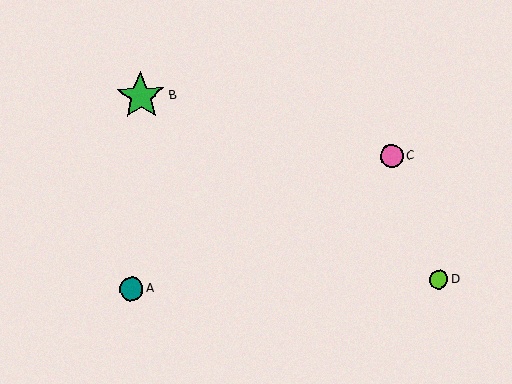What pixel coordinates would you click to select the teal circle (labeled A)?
Click at (131, 289) to select the teal circle A.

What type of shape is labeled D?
Shape D is a lime circle.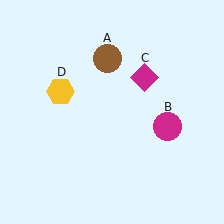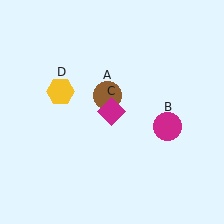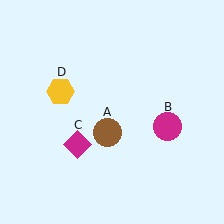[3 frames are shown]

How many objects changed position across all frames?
2 objects changed position: brown circle (object A), magenta diamond (object C).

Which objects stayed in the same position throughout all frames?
Magenta circle (object B) and yellow hexagon (object D) remained stationary.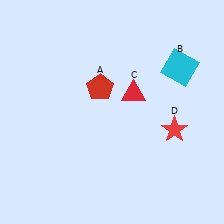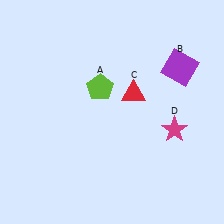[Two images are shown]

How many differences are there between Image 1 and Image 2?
There are 3 differences between the two images.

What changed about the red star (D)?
In Image 1, D is red. In Image 2, it changed to magenta.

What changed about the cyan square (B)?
In Image 1, B is cyan. In Image 2, it changed to purple.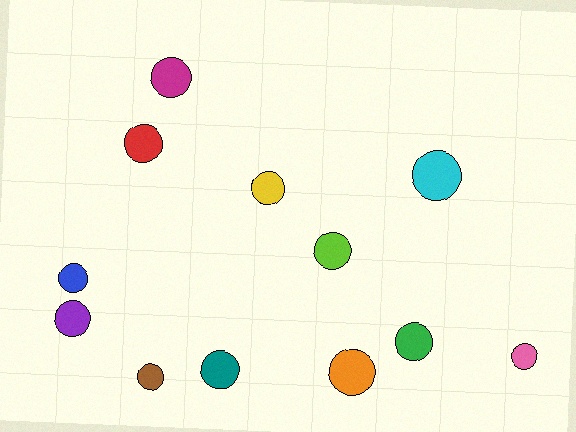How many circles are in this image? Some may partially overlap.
There are 12 circles.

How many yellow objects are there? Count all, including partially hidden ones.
There is 1 yellow object.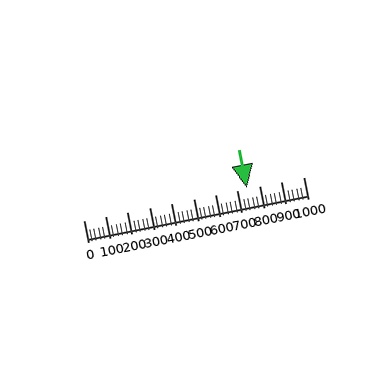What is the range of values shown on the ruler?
The ruler shows values from 0 to 1000.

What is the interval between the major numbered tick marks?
The major tick marks are spaced 100 units apart.